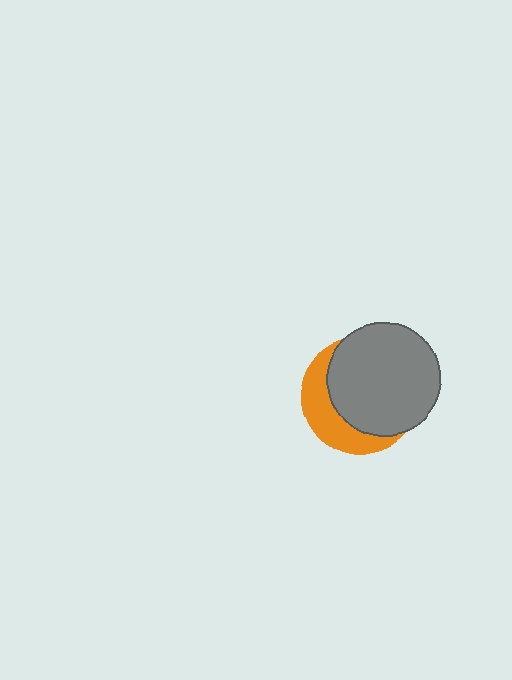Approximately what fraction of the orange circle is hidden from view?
Roughly 67% of the orange circle is hidden behind the gray circle.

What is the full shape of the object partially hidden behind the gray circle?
The partially hidden object is an orange circle.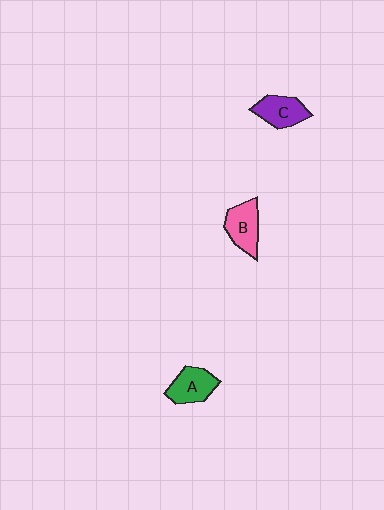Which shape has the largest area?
Shape B (pink).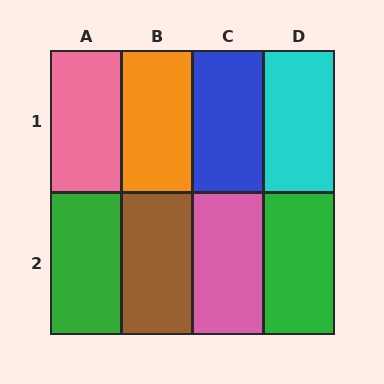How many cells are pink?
2 cells are pink.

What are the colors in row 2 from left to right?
Green, brown, pink, green.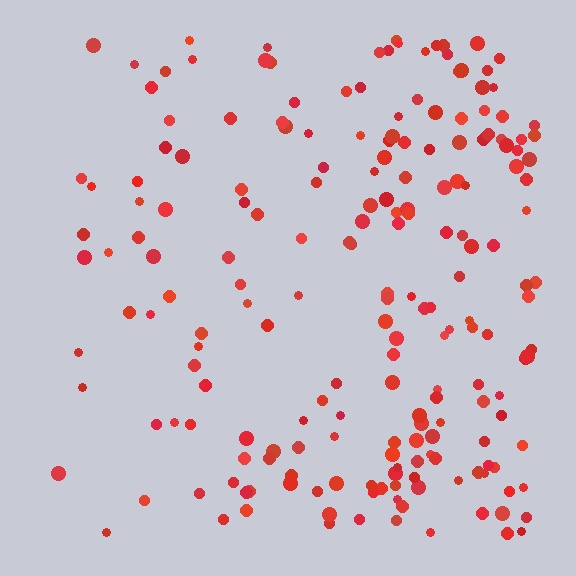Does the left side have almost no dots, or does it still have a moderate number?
Still a moderate number, just noticeably fewer than the right.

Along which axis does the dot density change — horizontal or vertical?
Horizontal.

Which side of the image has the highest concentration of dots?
The right.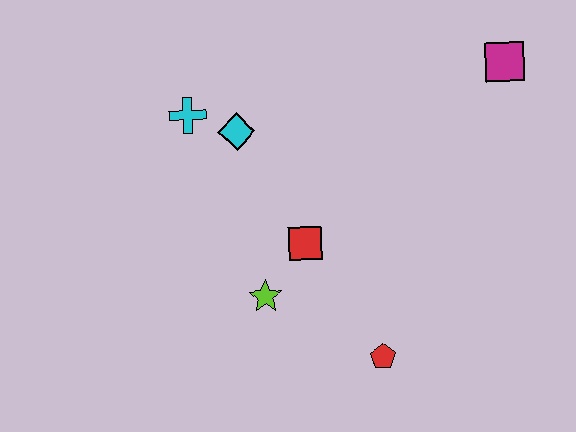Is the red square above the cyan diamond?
No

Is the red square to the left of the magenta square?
Yes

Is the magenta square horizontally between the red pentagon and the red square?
No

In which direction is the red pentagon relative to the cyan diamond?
The red pentagon is below the cyan diamond.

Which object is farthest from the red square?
The magenta square is farthest from the red square.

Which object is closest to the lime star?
The red square is closest to the lime star.